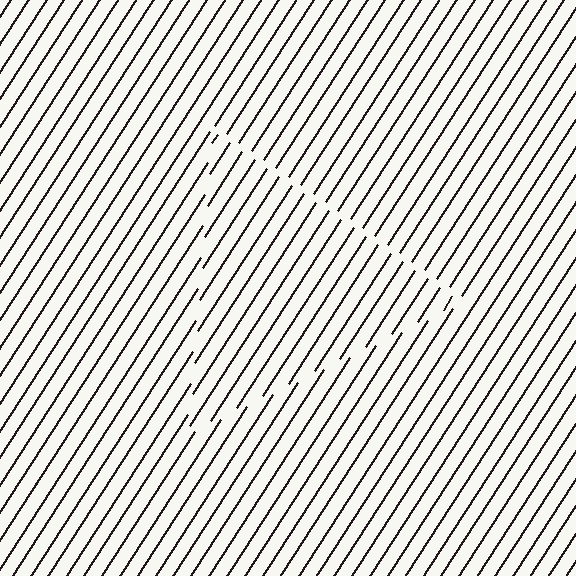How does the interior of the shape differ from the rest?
The interior of the shape contains the same grating, shifted by half a period — the contour is defined by the phase discontinuity where line-ends from the inner and outer gratings abut.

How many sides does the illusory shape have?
3 sides — the line-ends trace a triangle.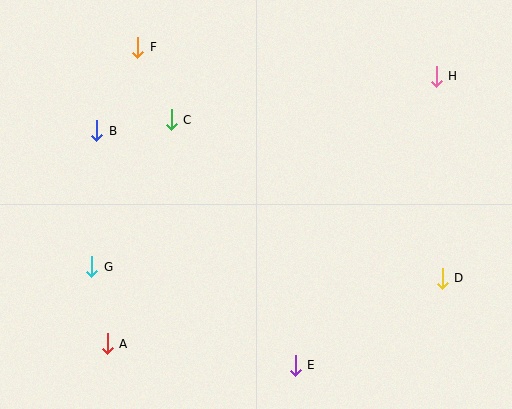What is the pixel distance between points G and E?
The distance between G and E is 226 pixels.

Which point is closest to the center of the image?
Point C at (171, 120) is closest to the center.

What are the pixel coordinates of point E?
Point E is at (295, 365).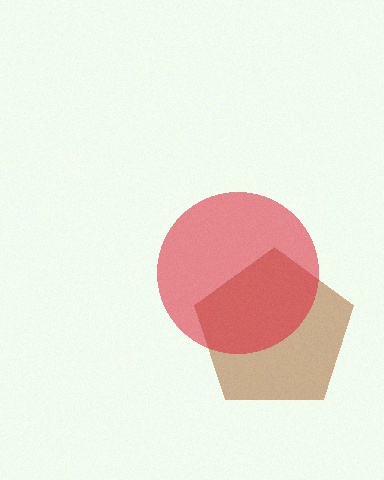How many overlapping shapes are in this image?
There are 2 overlapping shapes in the image.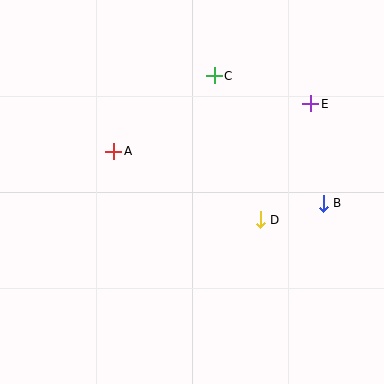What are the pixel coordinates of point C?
Point C is at (214, 76).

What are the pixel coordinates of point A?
Point A is at (114, 151).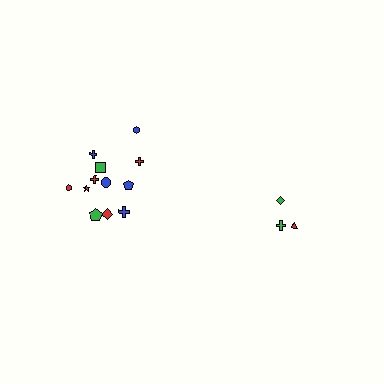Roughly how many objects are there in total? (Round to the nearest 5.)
Roughly 15 objects in total.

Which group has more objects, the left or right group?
The left group.